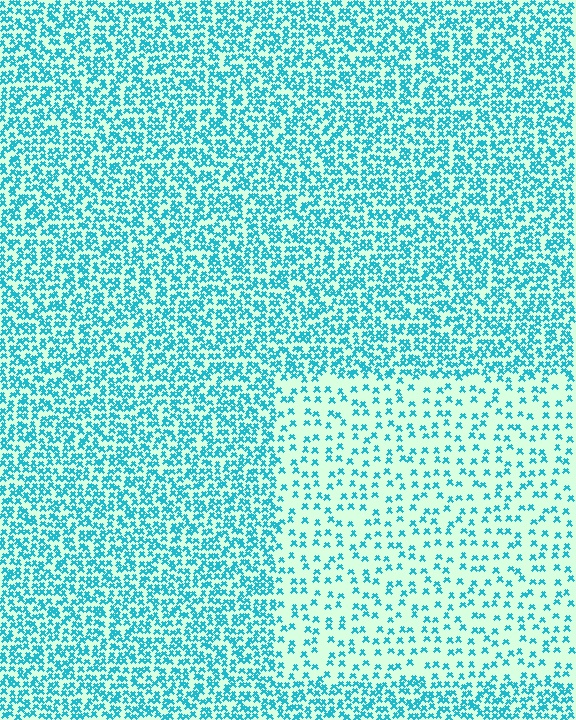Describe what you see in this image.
The image contains small cyan elements arranged at two different densities. A rectangle-shaped region is visible where the elements are less densely packed than the surrounding area.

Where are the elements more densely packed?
The elements are more densely packed outside the rectangle boundary.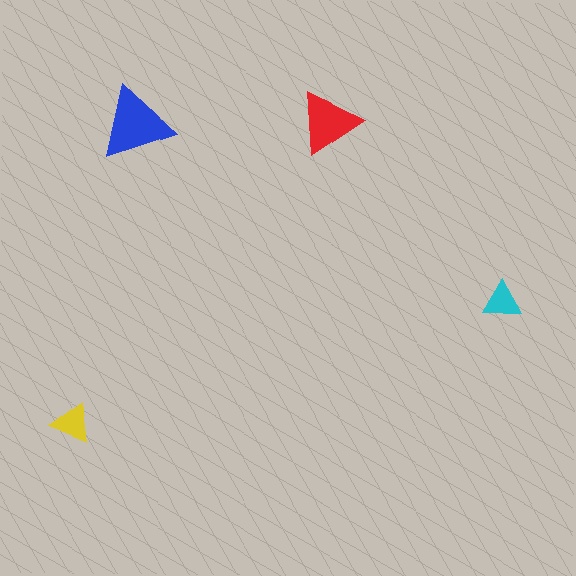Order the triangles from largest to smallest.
the blue one, the red one, the yellow one, the cyan one.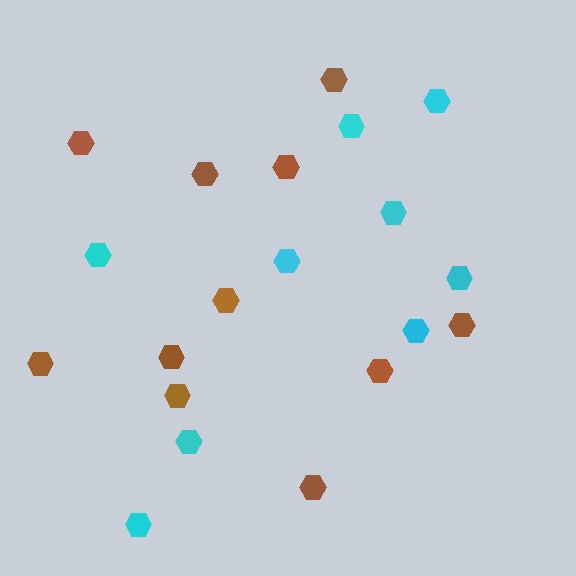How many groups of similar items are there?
There are 2 groups: one group of cyan hexagons (9) and one group of brown hexagons (11).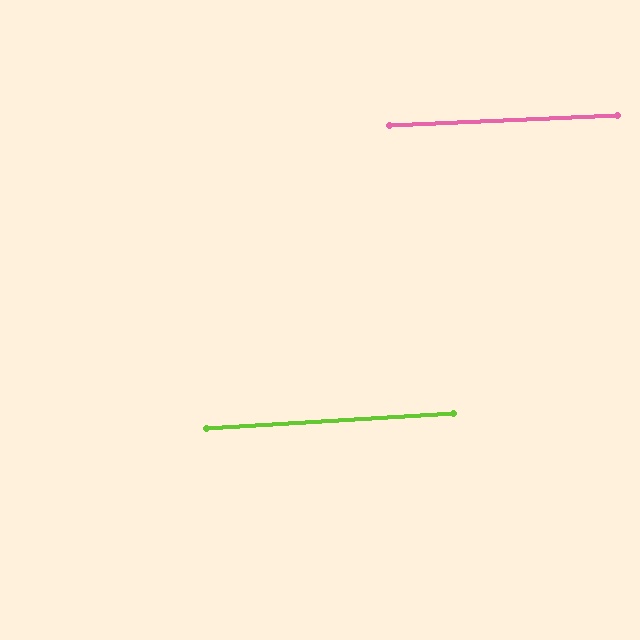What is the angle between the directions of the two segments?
Approximately 1 degree.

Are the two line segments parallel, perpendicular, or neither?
Parallel — their directions differ by only 1.0°.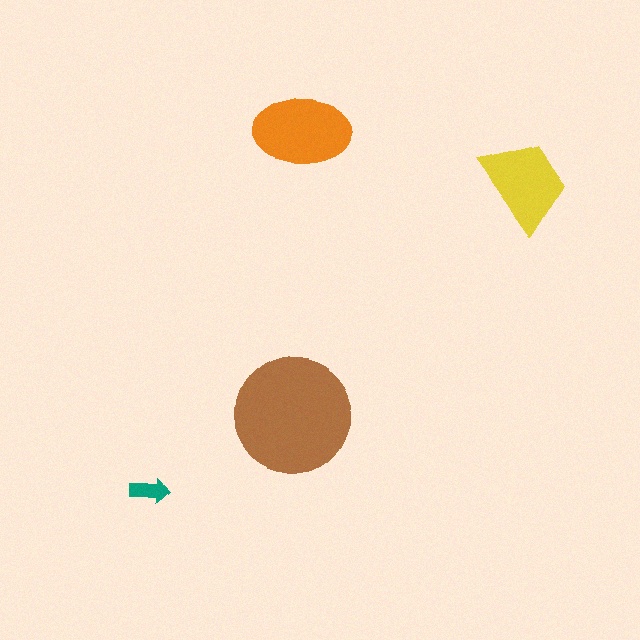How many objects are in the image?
There are 4 objects in the image.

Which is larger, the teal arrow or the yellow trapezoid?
The yellow trapezoid.